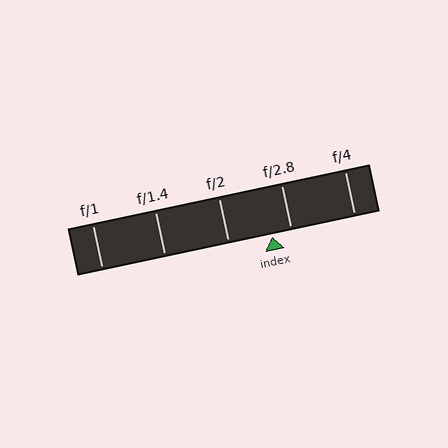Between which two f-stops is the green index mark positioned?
The index mark is between f/2 and f/2.8.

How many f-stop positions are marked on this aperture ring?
There are 5 f-stop positions marked.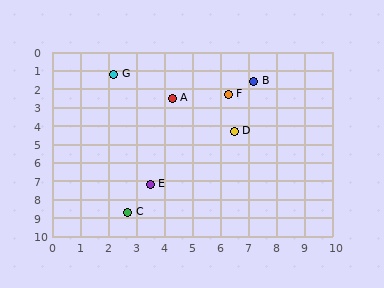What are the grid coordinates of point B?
Point B is at approximately (7.2, 1.6).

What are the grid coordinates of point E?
Point E is at approximately (3.5, 7.2).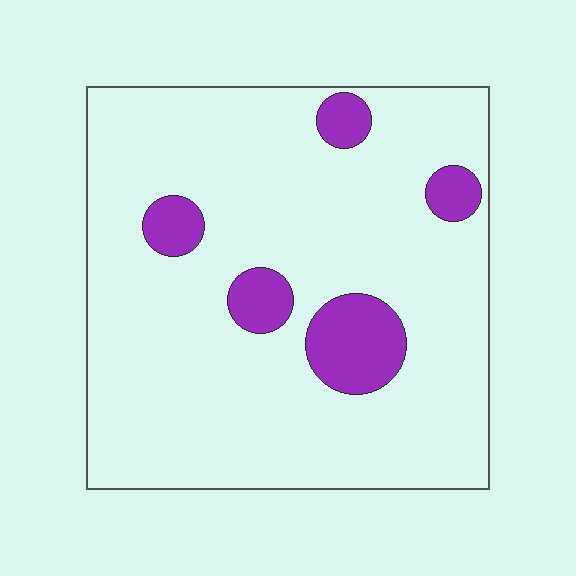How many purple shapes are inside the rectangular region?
5.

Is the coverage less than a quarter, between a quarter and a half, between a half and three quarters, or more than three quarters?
Less than a quarter.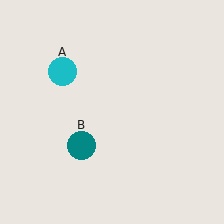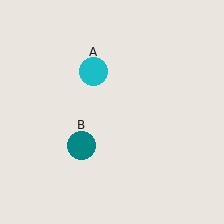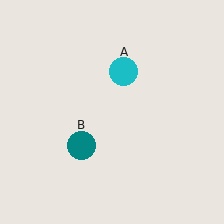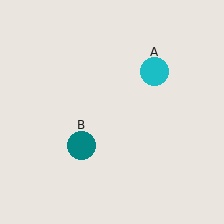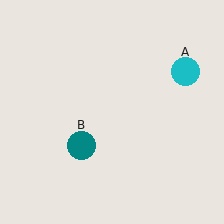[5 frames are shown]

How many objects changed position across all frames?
1 object changed position: cyan circle (object A).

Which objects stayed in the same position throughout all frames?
Teal circle (object B) remained stationary.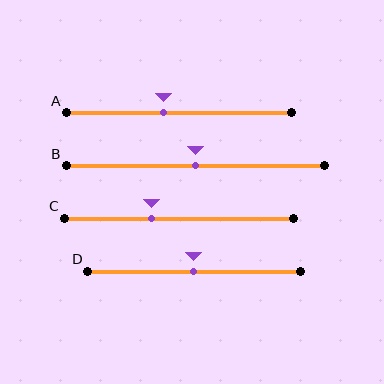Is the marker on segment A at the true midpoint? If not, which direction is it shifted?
No, the marker on segment A is shifted to the left by about 7% of the segment length.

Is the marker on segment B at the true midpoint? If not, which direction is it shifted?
Yes, the marker on segment B is at the true midpoint.